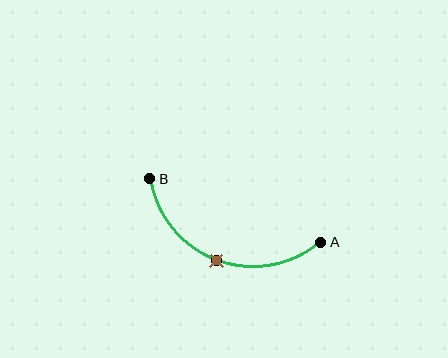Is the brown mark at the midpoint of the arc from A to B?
Yes. The brown mark lies on the arc at equal arc-length from both A and B — it is the arc midpoint.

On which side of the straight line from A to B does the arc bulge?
The arc bulges below the straight line connecting A and B.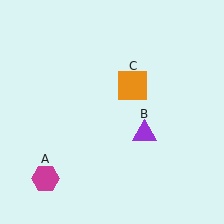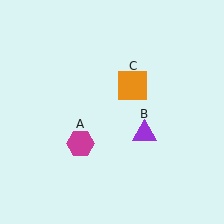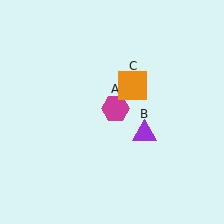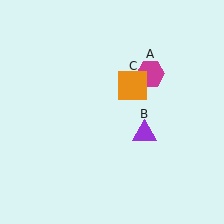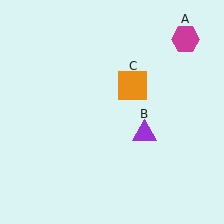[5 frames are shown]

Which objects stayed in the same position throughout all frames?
Purple triangle (object B) and orange square (object C) remained stationary.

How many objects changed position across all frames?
1 object changed position: magenta hexagon (object A).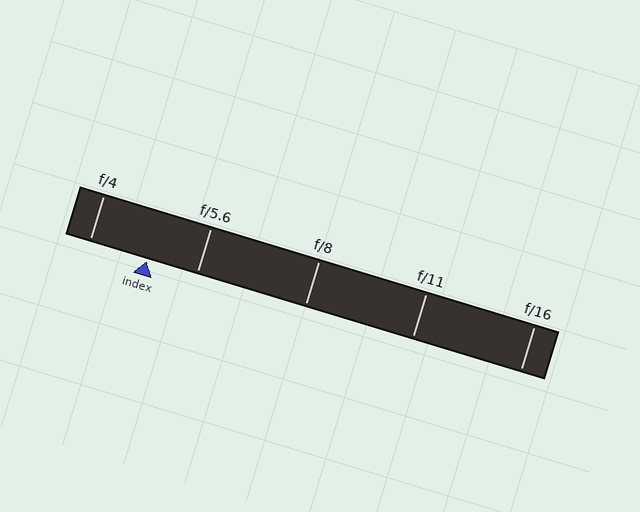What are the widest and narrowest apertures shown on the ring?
The widest aperture shown is f/4 and the narrowest is f/16.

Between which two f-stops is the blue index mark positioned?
The index mark is between f/4 and f/5.6.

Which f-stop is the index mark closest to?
The index mark is closest to f/5.6.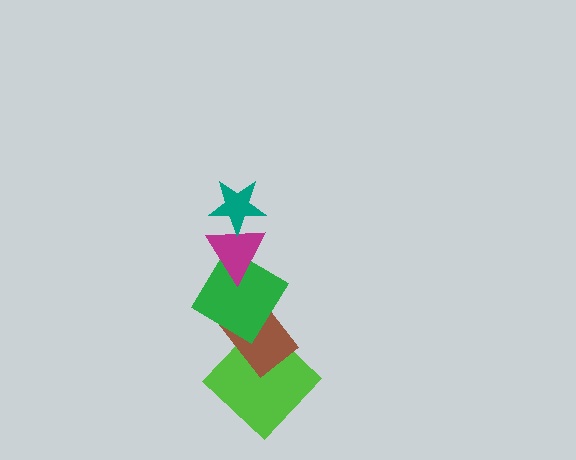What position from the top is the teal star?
The teal star is 1st from the top.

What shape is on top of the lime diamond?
The brown rectangle is on top of the lime diamond.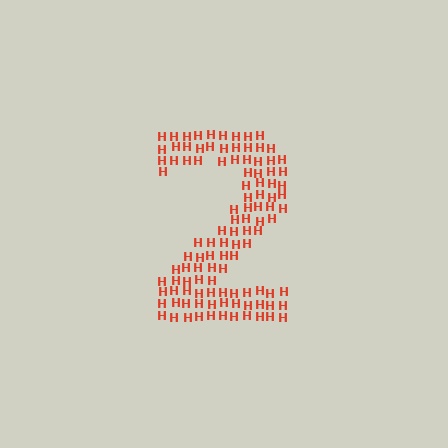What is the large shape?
The large shape is the digit 2.